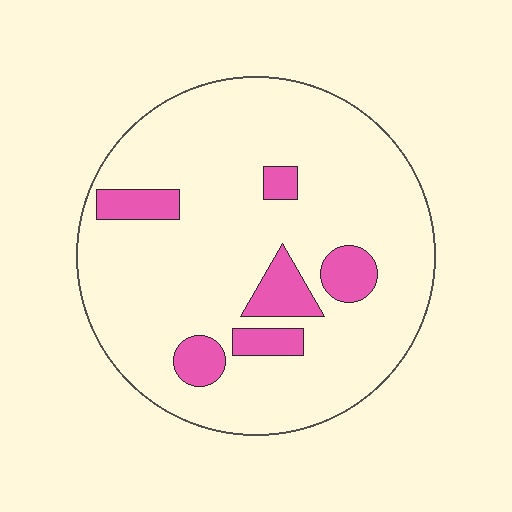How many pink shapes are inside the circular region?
6.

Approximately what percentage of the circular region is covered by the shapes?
Approximately 15%.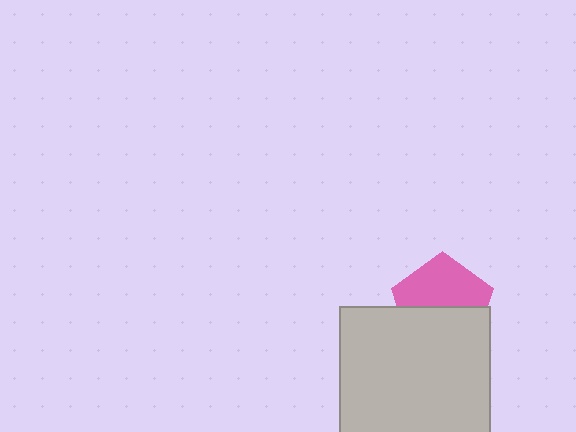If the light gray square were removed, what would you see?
You would see the complete pink pentagon.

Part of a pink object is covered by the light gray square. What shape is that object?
It is a pentagon.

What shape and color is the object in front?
The object in front is a light gray square.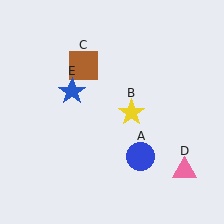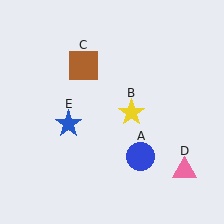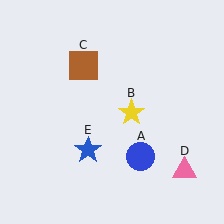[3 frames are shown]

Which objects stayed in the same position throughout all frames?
Blue circle (object A) and yellow star (object B) and brown square (object C) and pink triangle (object D) remained stationary.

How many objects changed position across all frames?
1 object changed position: blue star (object E).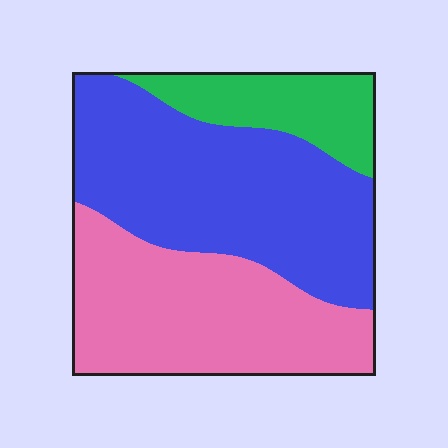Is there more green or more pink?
Pink.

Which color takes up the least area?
Green, at roughly 15%.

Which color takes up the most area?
Blue, at roughly 45%.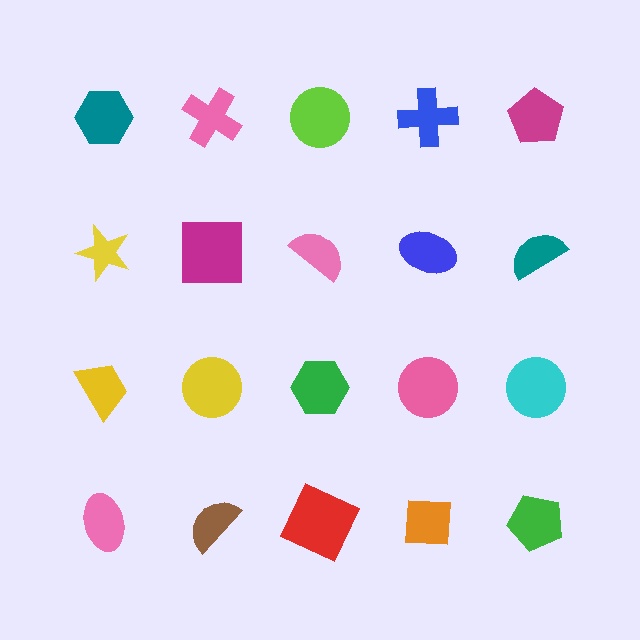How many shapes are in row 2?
5 shapes.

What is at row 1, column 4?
A blue cross.